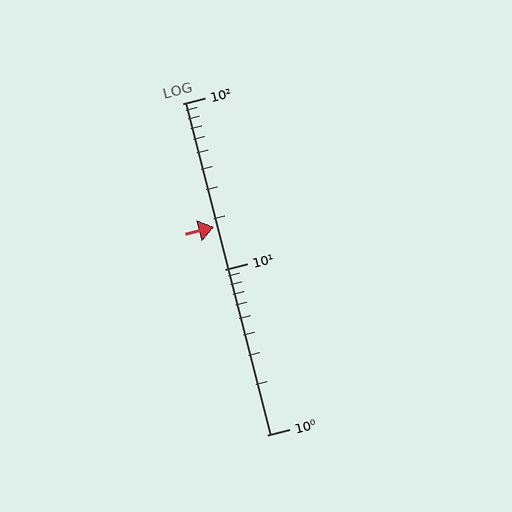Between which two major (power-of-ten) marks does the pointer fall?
The pointer is between 10 and 100.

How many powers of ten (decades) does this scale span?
The scale spans 2 decades, from 1 to 100.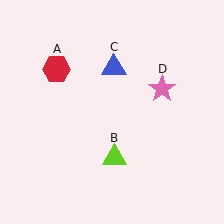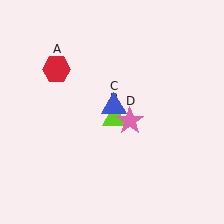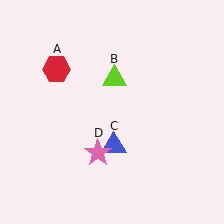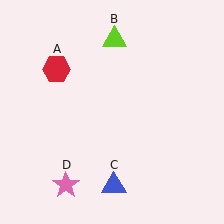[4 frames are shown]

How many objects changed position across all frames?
3 objects changed position: lime triangle (object B), blue triangle (object C), pink star (object D).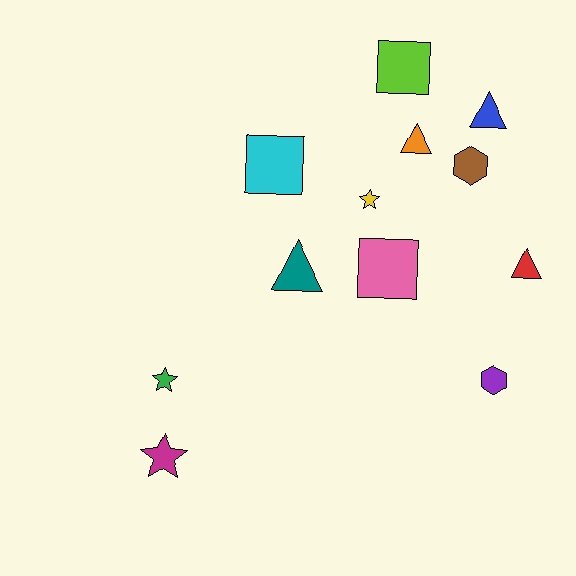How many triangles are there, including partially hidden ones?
There are 4 triangles.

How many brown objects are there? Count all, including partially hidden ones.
There is 1 brown object.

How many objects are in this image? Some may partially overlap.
There are 12 objects.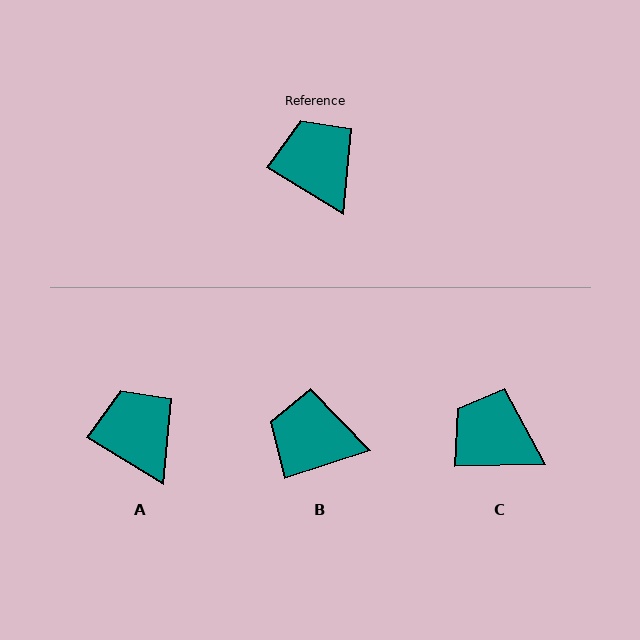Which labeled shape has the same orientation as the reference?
A.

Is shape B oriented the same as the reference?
No, it is off by about 49 degrees.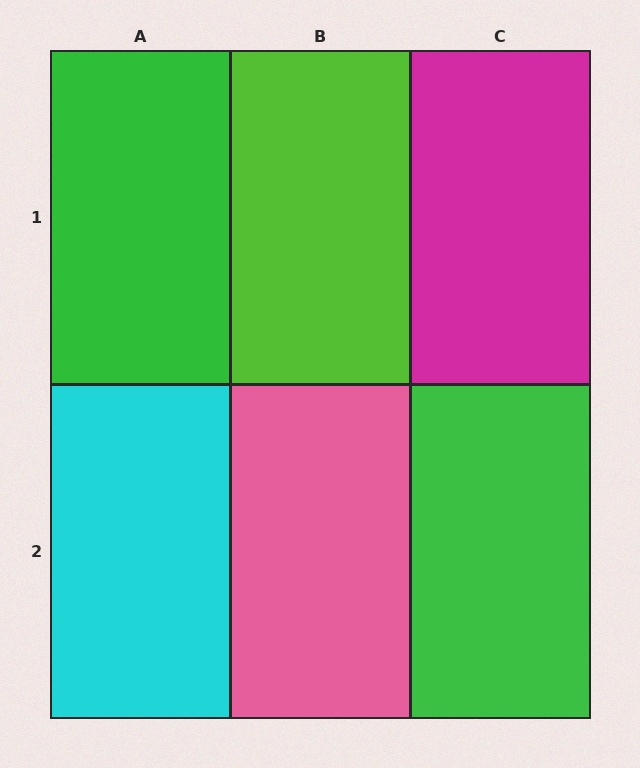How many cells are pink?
1 cell is pink.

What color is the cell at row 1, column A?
Green.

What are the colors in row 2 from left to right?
Cyan, pink, green.